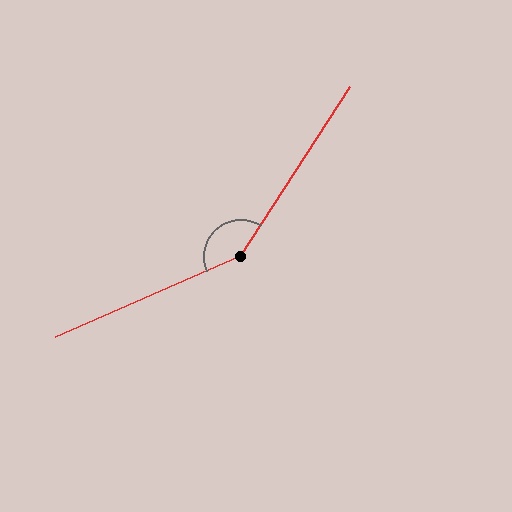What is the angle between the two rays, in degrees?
Approximately 146 degrees.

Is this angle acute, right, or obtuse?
It is obtuse.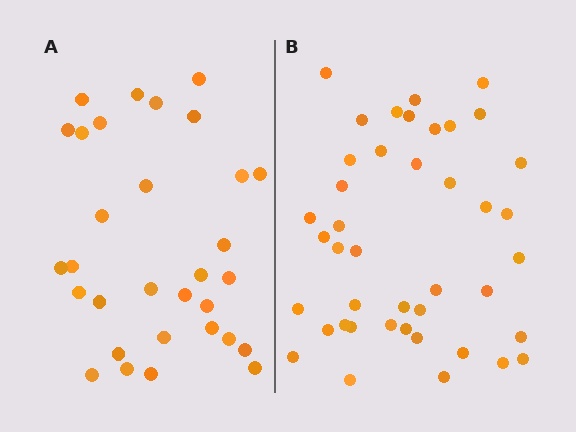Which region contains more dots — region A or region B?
Region B (the right region) has more dots.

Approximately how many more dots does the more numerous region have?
Region B has roughly 12 or so more dots than region A.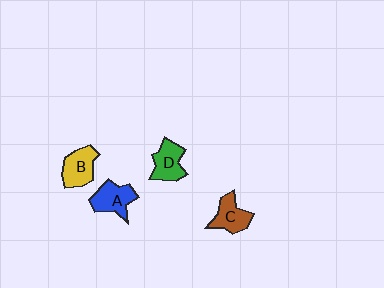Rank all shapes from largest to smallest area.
From largest to smallest: B (yellow), A (blue), D (green), C (brown).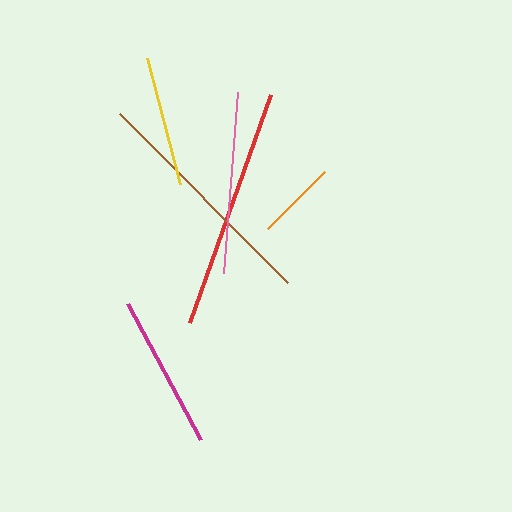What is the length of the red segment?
The red segment is approximately 242 pixels long.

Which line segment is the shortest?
The orange line is the shortest at approximately 80 pixels.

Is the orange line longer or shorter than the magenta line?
The magenta line is longer than the orange line.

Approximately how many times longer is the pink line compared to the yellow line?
The pink line is approximately 1.4 times the length of the yellow line.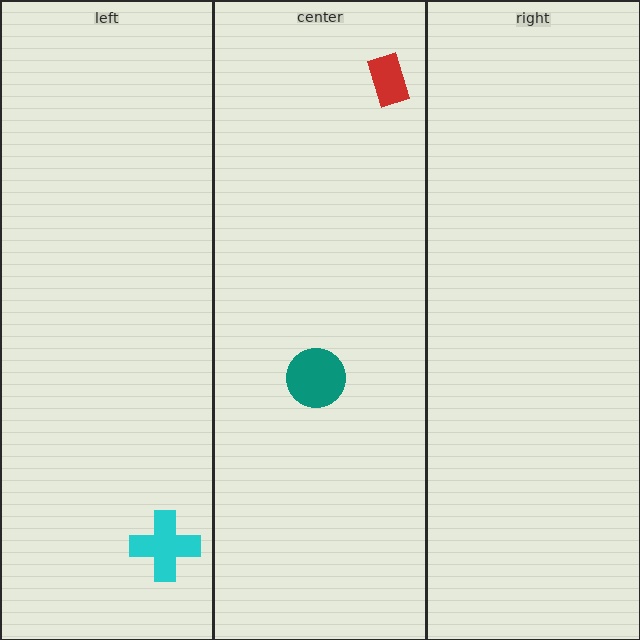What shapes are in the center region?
The teal circle, the red rectangle.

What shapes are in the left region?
The cyan cross.